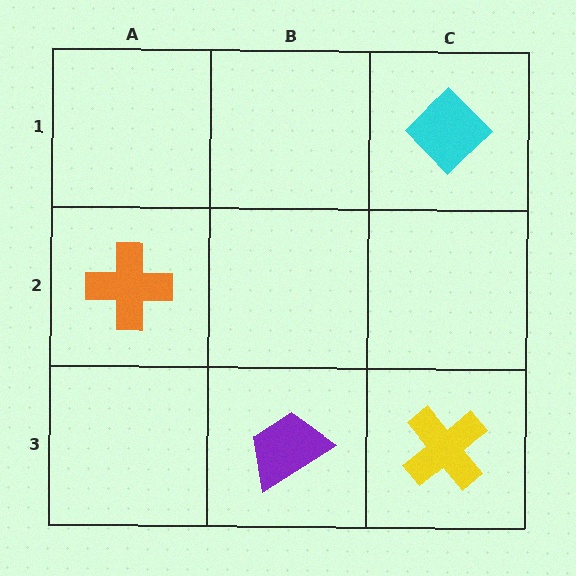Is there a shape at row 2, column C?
No, that cell is empty.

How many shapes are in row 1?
1 shape.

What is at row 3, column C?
A yellow cross.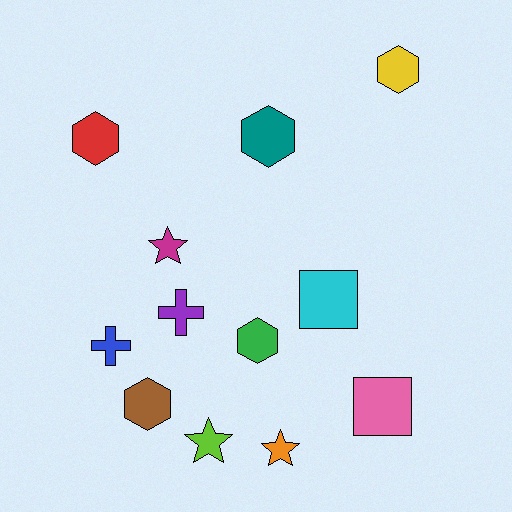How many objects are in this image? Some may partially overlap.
There are 12 objects.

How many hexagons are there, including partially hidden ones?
There are 5 hexagons.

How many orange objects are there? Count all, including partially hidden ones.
There is 1 orange object.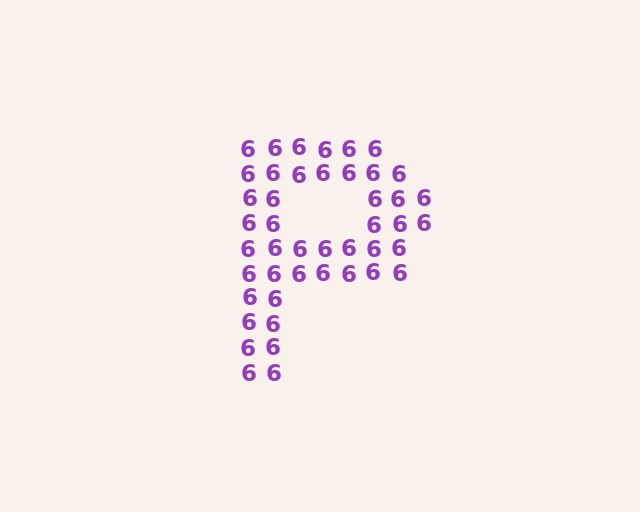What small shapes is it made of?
It is made of small digit 6's.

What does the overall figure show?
The overall figure shows the letter P.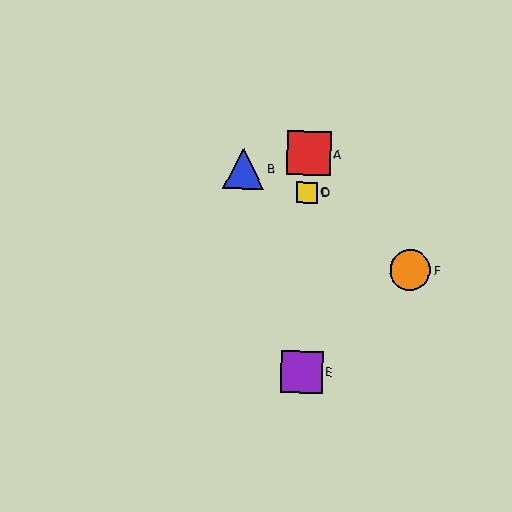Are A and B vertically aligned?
No, A is at x≈309 and B is at x≈244.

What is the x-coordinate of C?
Object C is at x≈307.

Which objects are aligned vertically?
Objects A, C, D, E are aligned vertically.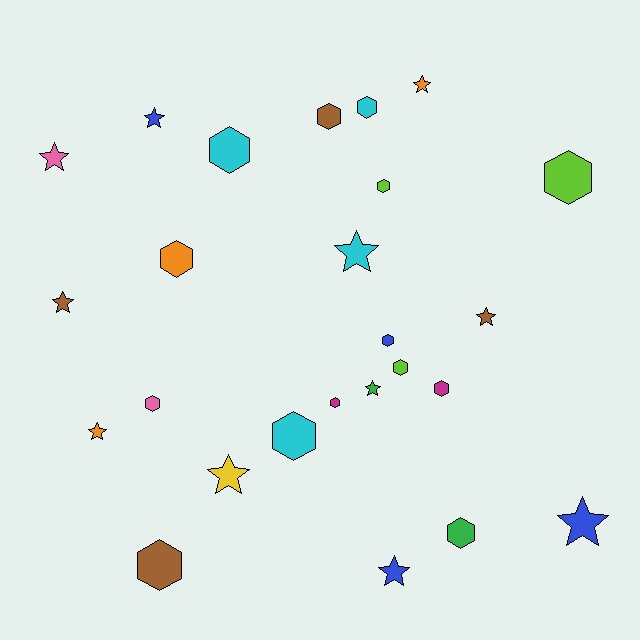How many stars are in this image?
There are 11 stars.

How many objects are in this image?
There are 25 objects.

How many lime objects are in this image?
There are 3 lime objects.